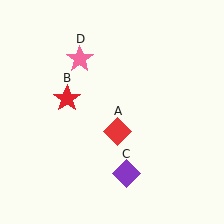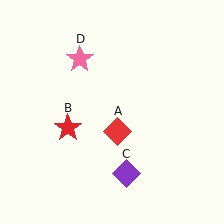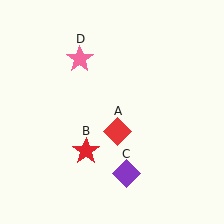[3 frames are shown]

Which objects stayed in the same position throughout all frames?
Red diamond (object A) and purple diamond (object C) and pink star (object D) remained stationary.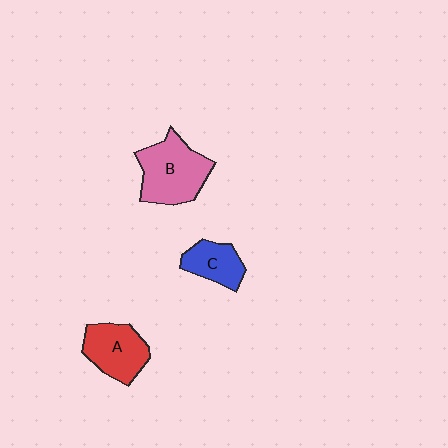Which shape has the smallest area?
Shape C (blue).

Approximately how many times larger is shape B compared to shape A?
Approximately 1.3 times.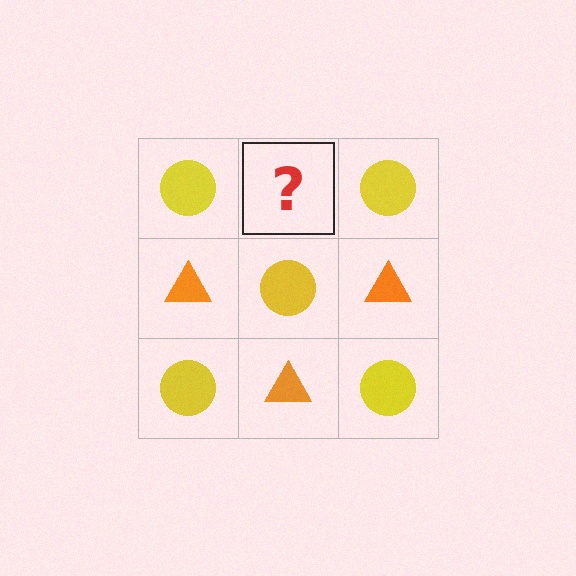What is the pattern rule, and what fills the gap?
The rule is that it alternates yellow circle and orange triangle in a checkerboard pattern. The gap should be filled with an orange triangle.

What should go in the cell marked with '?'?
The missing cell should contain an orange triangle.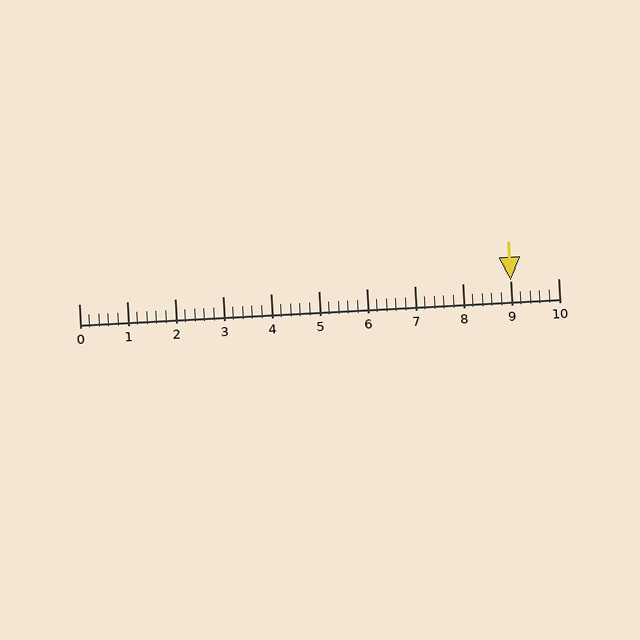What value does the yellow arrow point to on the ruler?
The yellow arrow points to approximately 9.0.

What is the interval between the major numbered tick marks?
The major tick marks are spaced 1 units apart.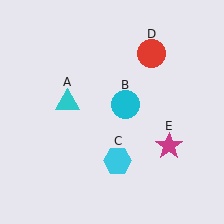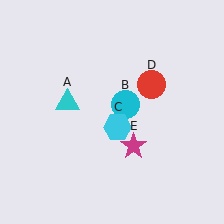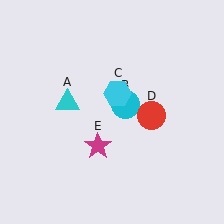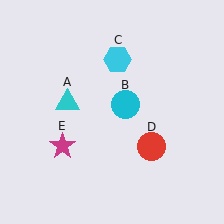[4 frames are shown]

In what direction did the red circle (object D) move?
The red circle (object D) moved down.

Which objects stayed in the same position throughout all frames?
Cyan triangle (object A) and cyan circle (object B) remained stationary.